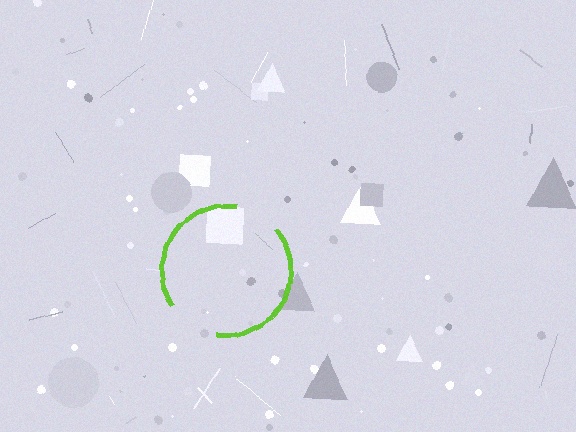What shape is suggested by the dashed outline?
The dashed outline suggests a circle.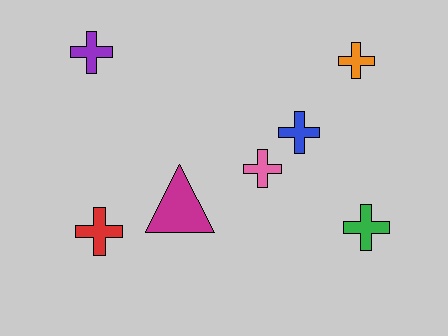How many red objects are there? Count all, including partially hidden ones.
There is 1 red object.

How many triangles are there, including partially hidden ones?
There is 1 triangle.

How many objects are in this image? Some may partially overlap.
There are 7 objects.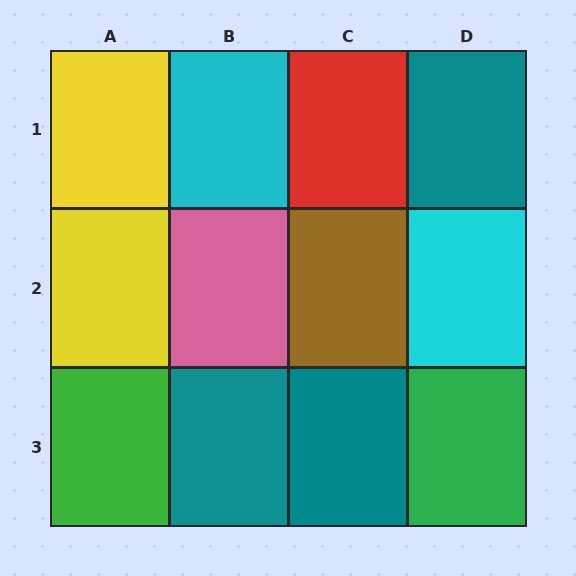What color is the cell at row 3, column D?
Green.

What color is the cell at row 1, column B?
Cyan.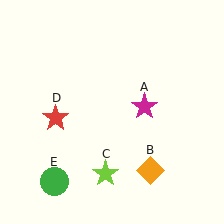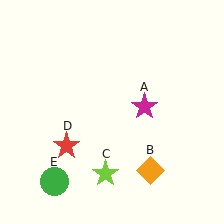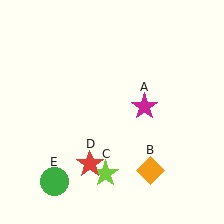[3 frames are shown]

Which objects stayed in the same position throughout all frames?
Magenta star (object A) and orange diamond (object B) and lime star (object C) and green circle (object E) remained stationary.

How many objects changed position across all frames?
1 object changed position: red star (object D).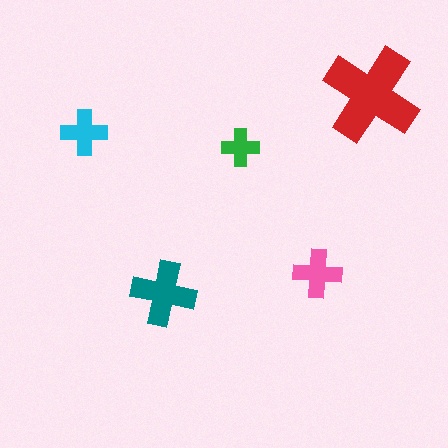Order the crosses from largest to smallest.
the red one, the teal one, the pink one, the cyan one, the green one.